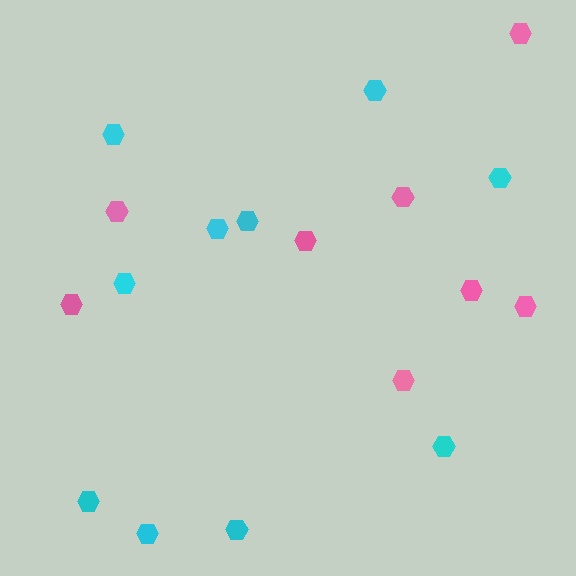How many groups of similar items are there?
There are 2 groups: one group of pink hexagons (8) and one group of cyan hexagons (10).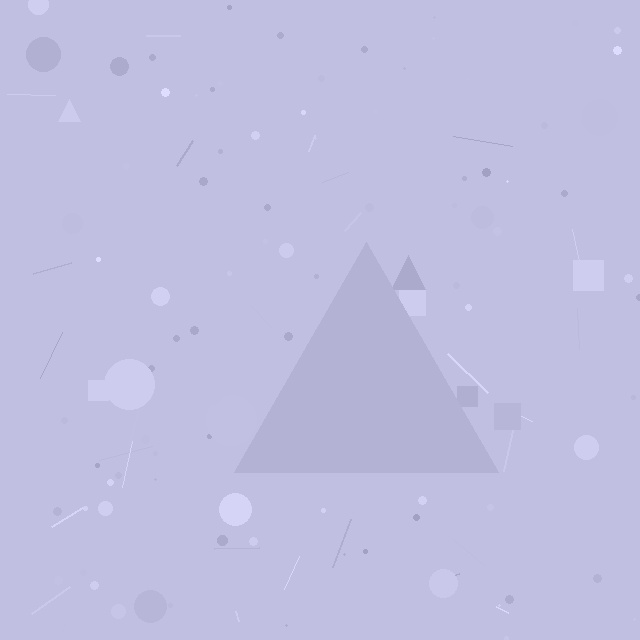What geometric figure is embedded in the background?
A triangle is embedded in the background.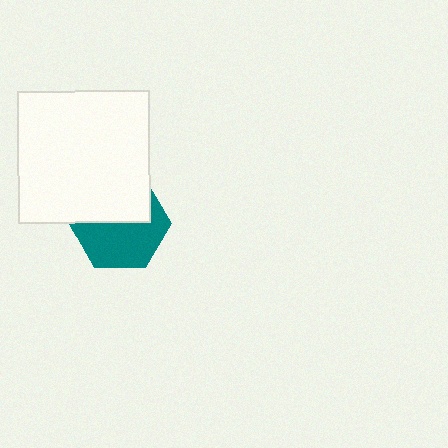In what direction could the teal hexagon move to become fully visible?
The teal hexagon could move down. That would shift it out from behind the white square entirely.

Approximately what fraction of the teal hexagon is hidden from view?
Roughly 44% of the teal hexagon is hidden behind the white square.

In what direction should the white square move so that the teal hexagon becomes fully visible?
The white square should move up. That is the shortest direction to clear the overlap and leave the teal hexagon fully visible.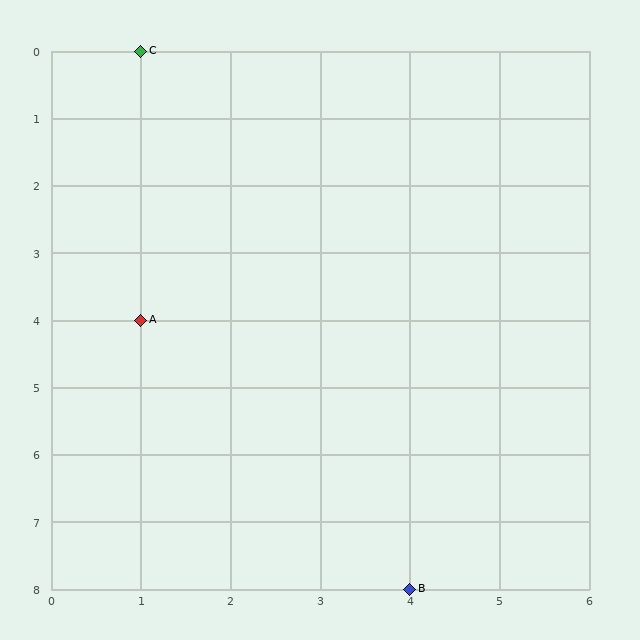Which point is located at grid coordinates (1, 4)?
Point A is at (1, 4).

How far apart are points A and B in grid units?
Points A and B are 3 columns and 4 rows apart (about 5.0 grid units diagonally).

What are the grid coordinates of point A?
Point A is at grid coordinates (1, 4).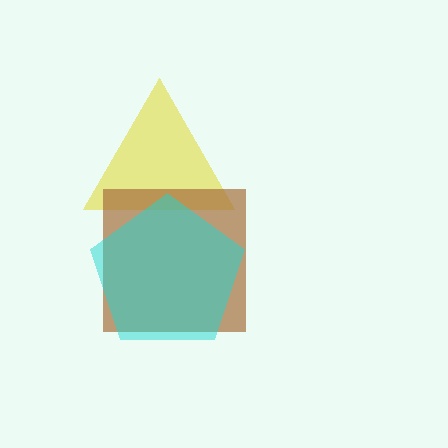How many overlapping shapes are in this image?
There are 3 overlapping shapes in the image.